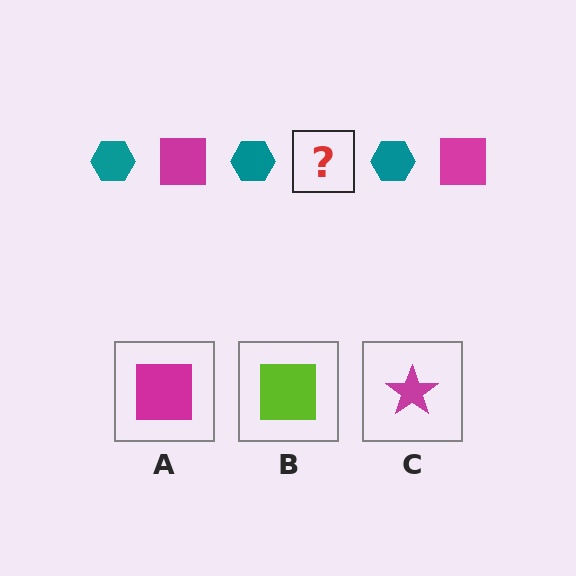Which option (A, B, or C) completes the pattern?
A.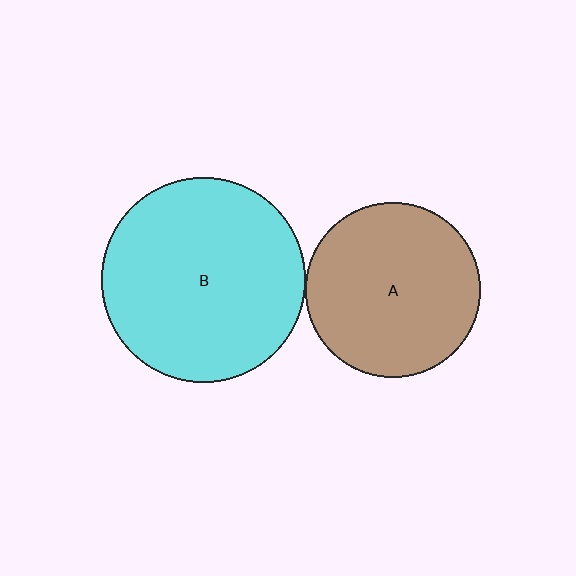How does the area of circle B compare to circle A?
Approximately 1.4 times.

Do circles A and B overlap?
Yes.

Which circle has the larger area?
Circle B (cyan).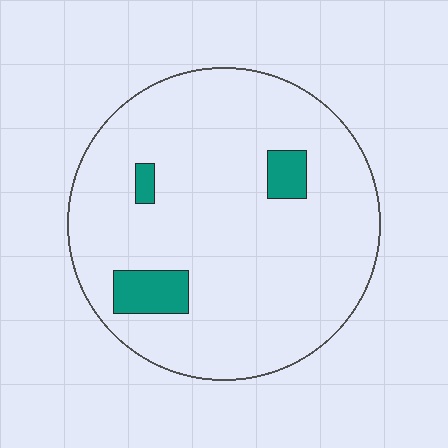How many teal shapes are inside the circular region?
3.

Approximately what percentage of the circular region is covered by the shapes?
Approximately 10%.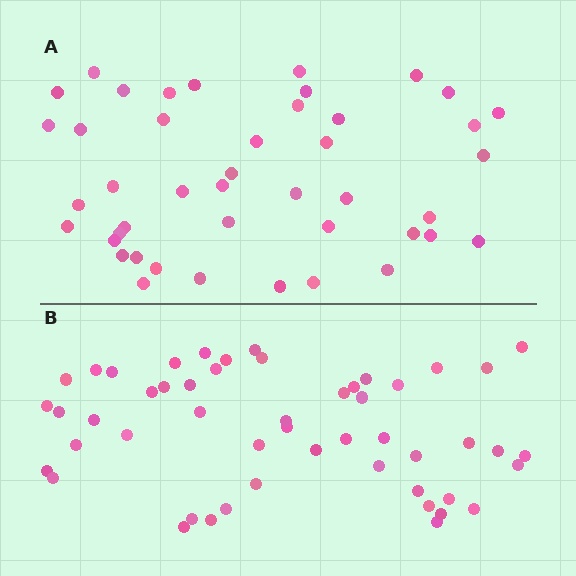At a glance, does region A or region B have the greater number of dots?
Region B (the bottom region) has more dots.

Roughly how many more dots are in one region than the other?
Region B has roughly 8 or so more dots than region A.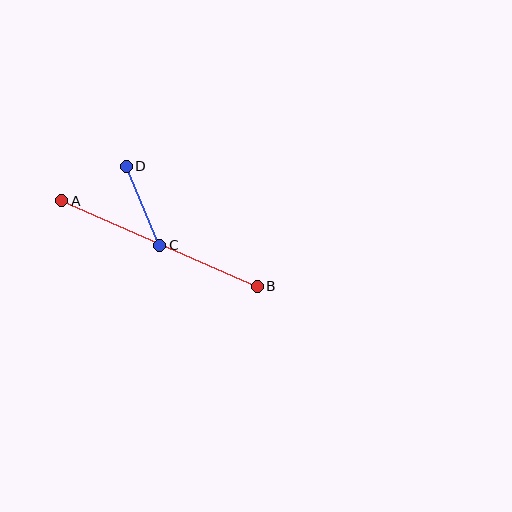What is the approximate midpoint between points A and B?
The midpoint is at approximately (159, 243) pixels.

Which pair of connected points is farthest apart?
Points A and B are farthest apart.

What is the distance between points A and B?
The distance is approximately 213 pixels.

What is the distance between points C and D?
The distance is approximately 86 pixels.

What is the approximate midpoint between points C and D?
The midpoint is at approximately (143, 206) pixels.